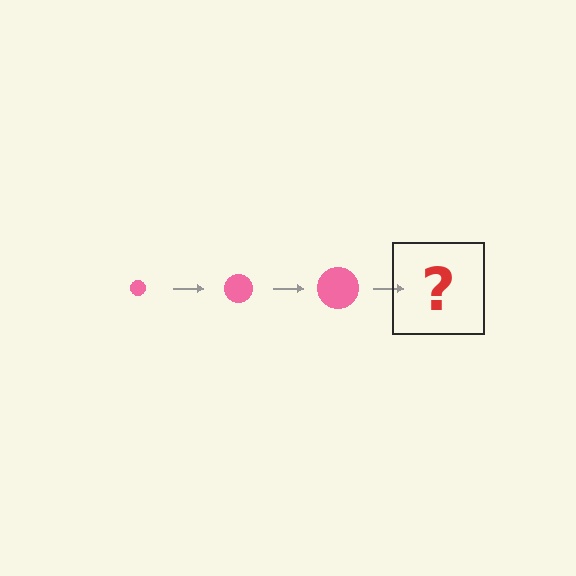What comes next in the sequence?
The next element should be a pink circle, larger than the previous one.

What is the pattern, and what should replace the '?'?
The pattern is that the circle gets progressively larger each step. The '?' should be a pink circle, larger than the previous one.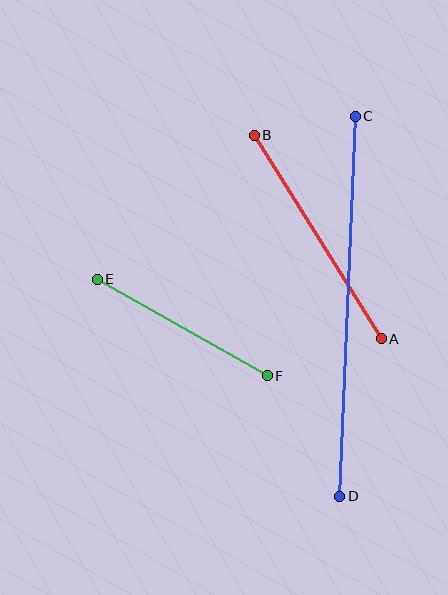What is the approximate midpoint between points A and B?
The midpoint is at approximately (318, 237) pixels.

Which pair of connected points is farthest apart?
Points C and D are farthest apart.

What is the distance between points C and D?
The distance is approximately 380 pixels.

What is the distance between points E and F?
The distance is approximately 196 pixels.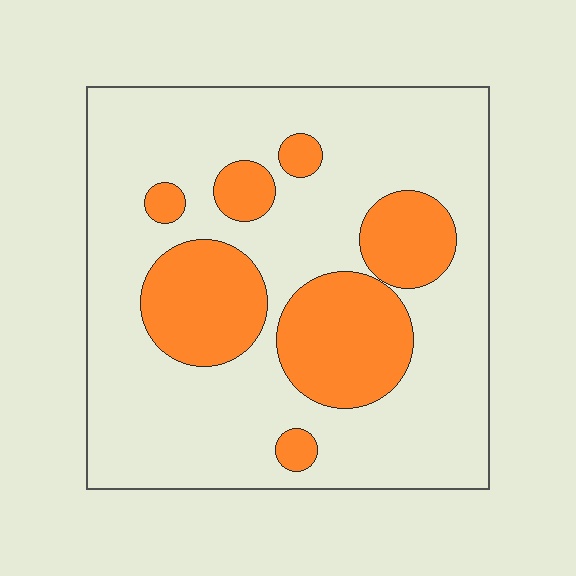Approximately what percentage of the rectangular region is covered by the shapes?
Approximately 25%.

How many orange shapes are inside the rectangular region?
7.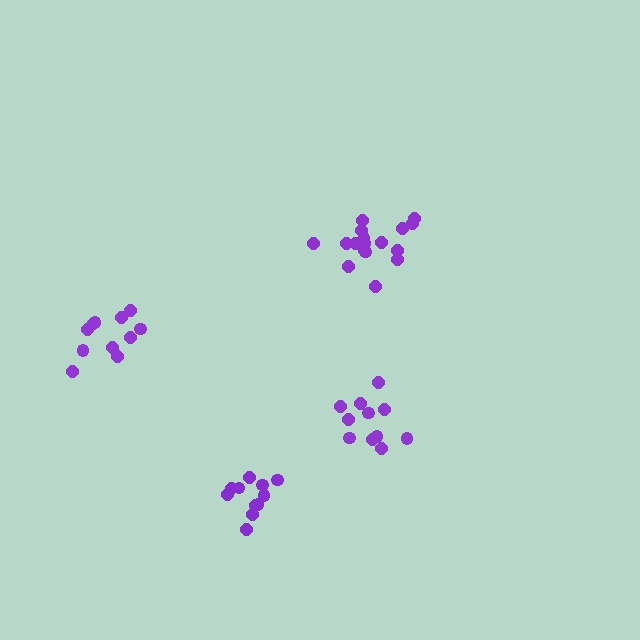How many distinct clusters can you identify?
There are 4 distinct clusters.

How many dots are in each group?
Group 1: 11 dots, Group 2: 11 dots, Group 3: 17 dots, Group 4: 11 dots (50 total).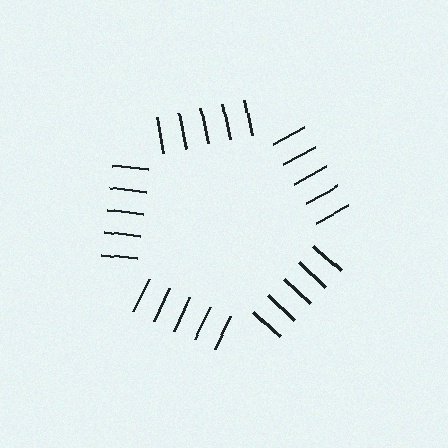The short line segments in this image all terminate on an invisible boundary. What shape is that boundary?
An illusory pentagon — the line segments terminate on its edges but no continuous stroke is drawn.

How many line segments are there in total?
25 — 5 along each of the 5 edges.